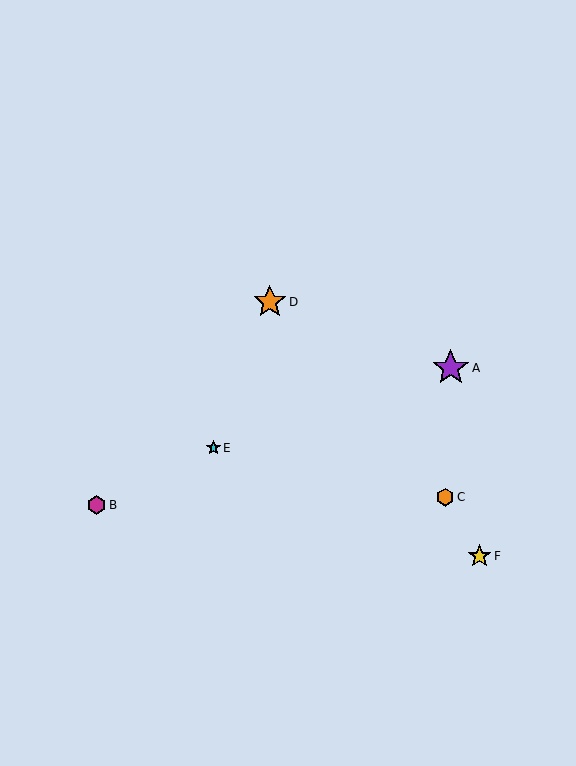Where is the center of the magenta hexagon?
The center of the magenta hexagon is at (97, 505).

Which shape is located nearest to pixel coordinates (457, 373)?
The purple star (labeled A) at (451, 368) is nearest to that location.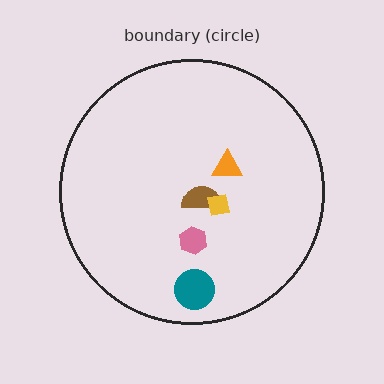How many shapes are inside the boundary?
5 inside, 0 outside.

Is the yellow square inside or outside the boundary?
Inside.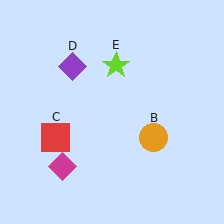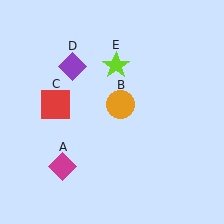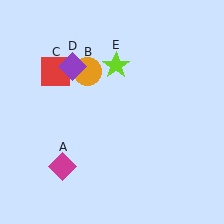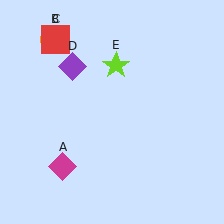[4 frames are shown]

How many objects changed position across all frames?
2 objects changed position: orange circle (object B), red square (object C).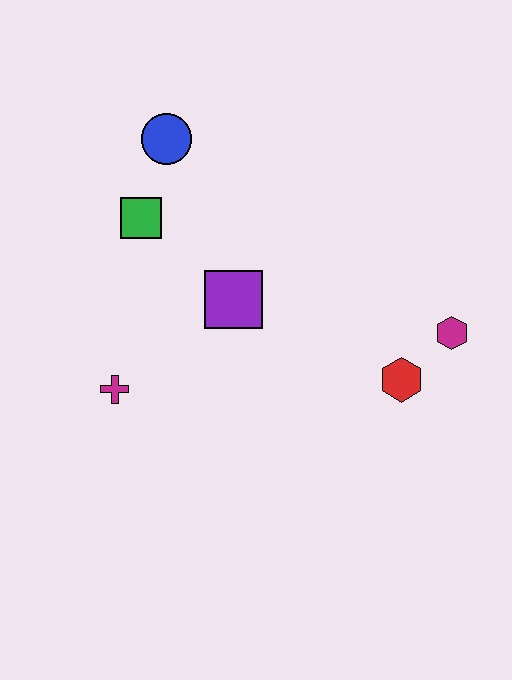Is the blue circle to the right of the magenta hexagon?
No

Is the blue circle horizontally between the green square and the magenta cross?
No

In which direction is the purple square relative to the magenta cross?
The purple square is to the right of the magenta cross.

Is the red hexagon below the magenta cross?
No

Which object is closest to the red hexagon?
The magenta hexagon is closest to the red hexagon.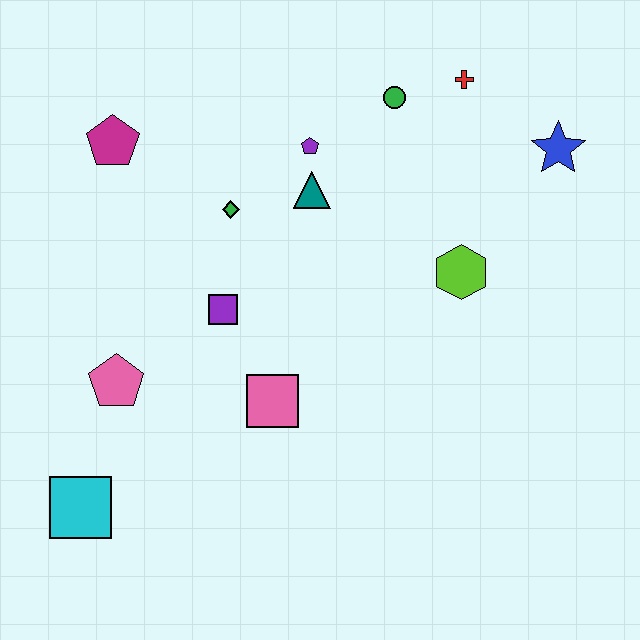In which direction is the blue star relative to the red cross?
The blue star is to the right of the red cross.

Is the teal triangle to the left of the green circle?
Yes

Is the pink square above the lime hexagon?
No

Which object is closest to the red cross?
The green circle is closest to the red cross.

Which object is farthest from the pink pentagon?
The blue star is farthest from the pink pentagon.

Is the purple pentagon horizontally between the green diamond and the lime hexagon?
Yes